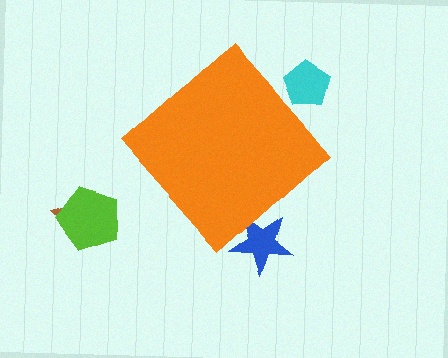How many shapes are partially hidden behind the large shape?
2 shapes are partially hidden.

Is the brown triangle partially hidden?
No, the brown triangle is fully visible.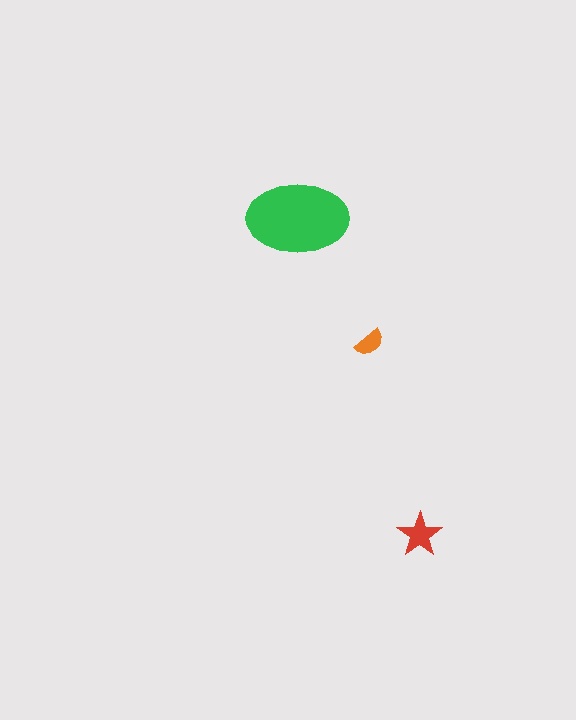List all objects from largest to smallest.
The green ellipse, the red star, the orange semicircle.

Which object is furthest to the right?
The red star is rightmost.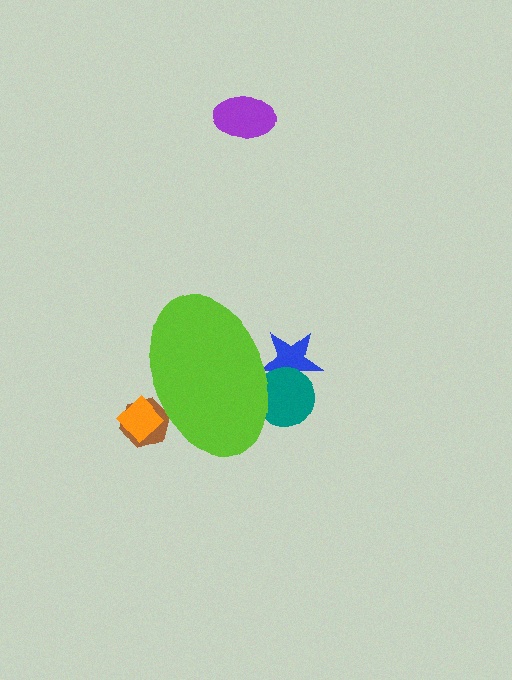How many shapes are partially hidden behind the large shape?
4 shapes are partially hidden.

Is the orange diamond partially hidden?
Yes, the orange diamond is partially hidden behind the lime ellipse.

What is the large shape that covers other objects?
A lime ellipse.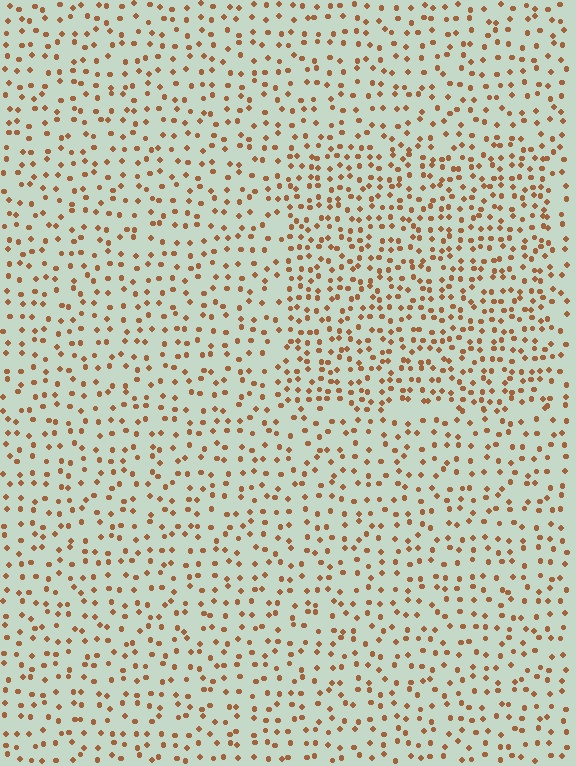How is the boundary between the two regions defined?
The boundary is defined by a change in element density (approximately 1.6x ratio). All elements are the same color, size, and shape.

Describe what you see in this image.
The image contains small brown elements arranged at two different densities. A rectangle-shaped region is visible where the elements are more densely packed than the surrounding area.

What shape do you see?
I see a rectangle.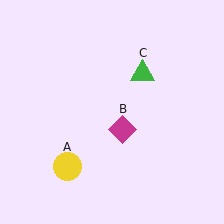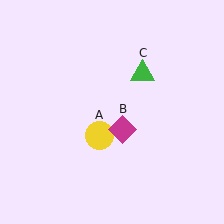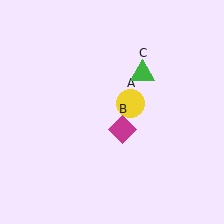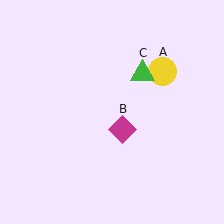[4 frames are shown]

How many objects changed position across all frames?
1 object changed position: yellow circle (object A).